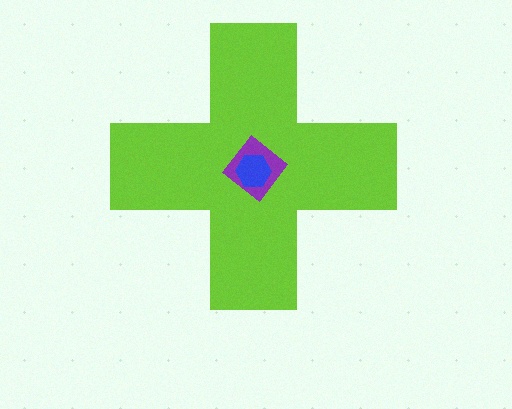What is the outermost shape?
The lime cross.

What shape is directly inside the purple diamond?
The blue hexagon.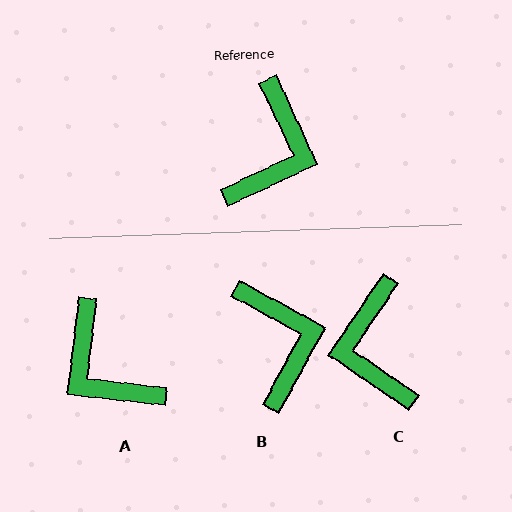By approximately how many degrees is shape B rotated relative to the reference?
Approximately 36 degrees counter-clockwise.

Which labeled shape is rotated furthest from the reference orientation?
C, about 149 degrees away.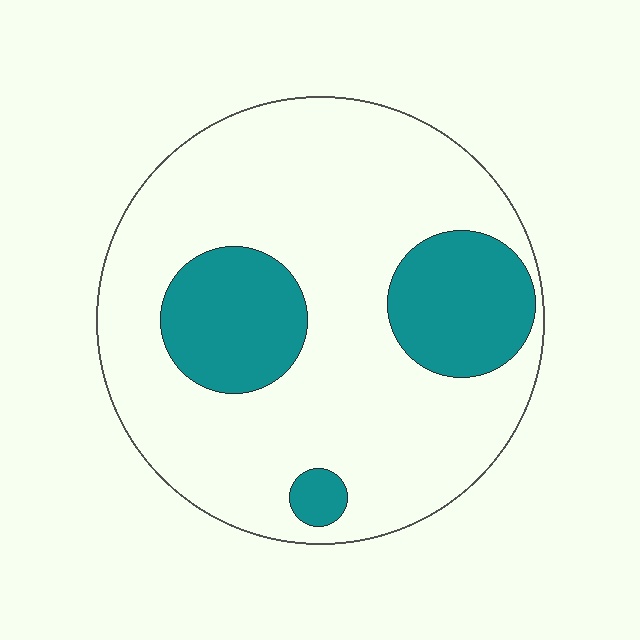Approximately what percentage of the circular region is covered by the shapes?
Approximately 25%.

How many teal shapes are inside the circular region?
3.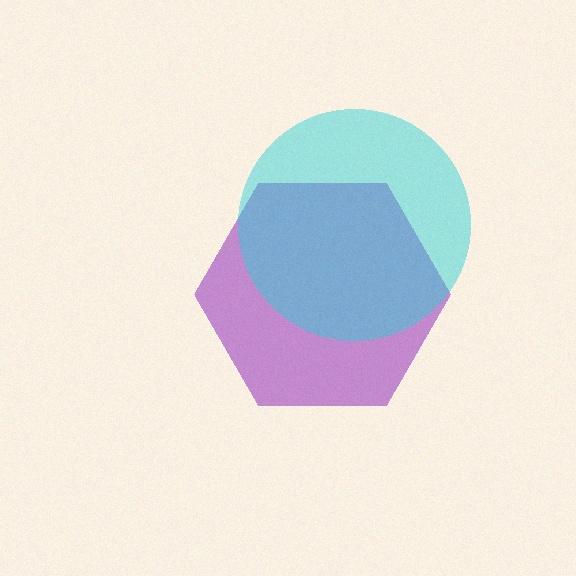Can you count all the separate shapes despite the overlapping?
Yes, there are 2 separate shapes.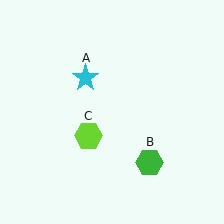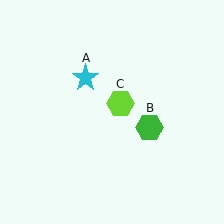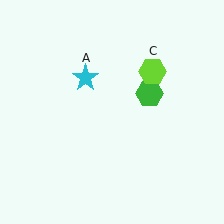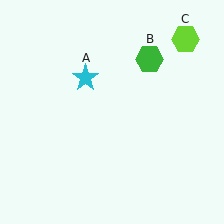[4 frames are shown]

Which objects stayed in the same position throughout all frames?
Cyan star (object A) remained stationary.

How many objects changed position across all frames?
2 objects changed position: green hexagon (object B), lime hexagon (object C).